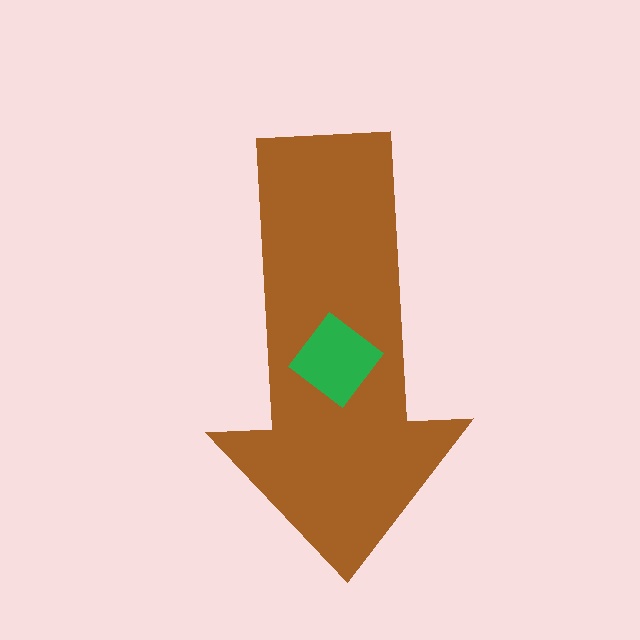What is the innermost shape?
The green diamond.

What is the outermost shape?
The brown arrow.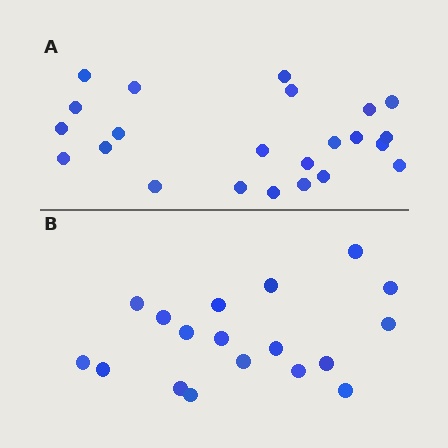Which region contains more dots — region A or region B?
Region A (the top region) has more dots.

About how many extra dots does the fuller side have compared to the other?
Region A has about 5 more dots than region B.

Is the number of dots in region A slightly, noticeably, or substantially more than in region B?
Region A has noticeably more, but not dramatically so. The ratio is roughly 1.3 to 1.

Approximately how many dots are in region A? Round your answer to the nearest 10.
About 20 dots. (The exact count is 23, which rounds to 20.)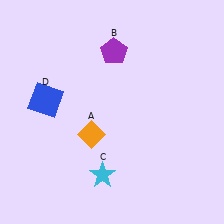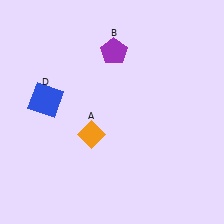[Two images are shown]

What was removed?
The cyan star (C) was removed in Image 2.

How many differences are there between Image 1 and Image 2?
There is 1 difference between the two images.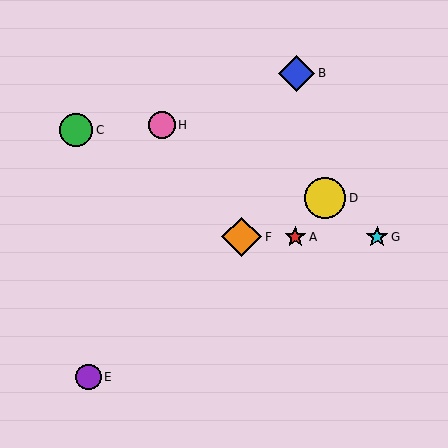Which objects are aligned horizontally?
Objects A, F, G are aligned horizontally.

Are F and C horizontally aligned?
No, F is at y≈237 and C is at y≈130.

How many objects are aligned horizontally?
3 objects (A, F, G) are aligned horizontally.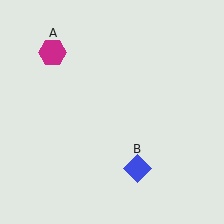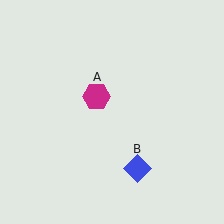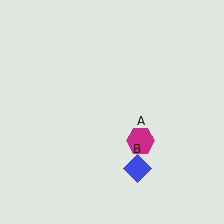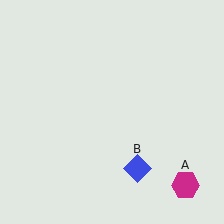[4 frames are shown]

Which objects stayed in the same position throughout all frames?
Blue diamond (object B) remained stationary.